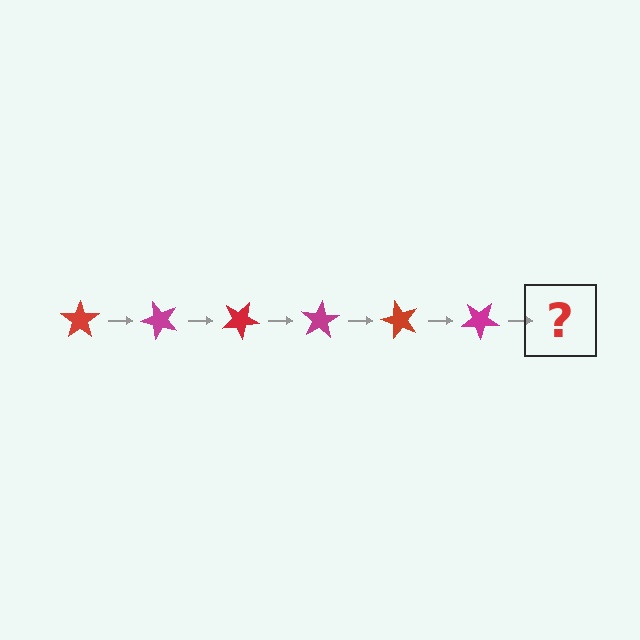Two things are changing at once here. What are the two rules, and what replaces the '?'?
The two rules are that it rotates 50 degrees each step and the color cycles through red and magenta. The '?' should be a red star, rotated 300 degrees from the start.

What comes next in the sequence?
The next element should be a red star, rotated 300 degrees from the start.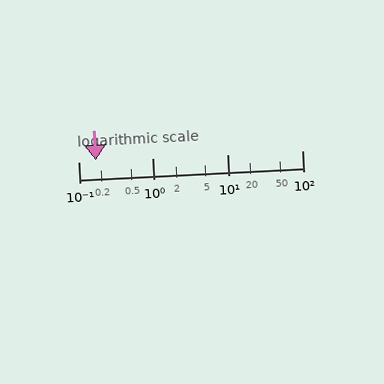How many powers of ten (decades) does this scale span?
The scale spans 3 decades, from 0.1 to 100.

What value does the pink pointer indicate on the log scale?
The pointer indicates approximately 0.17.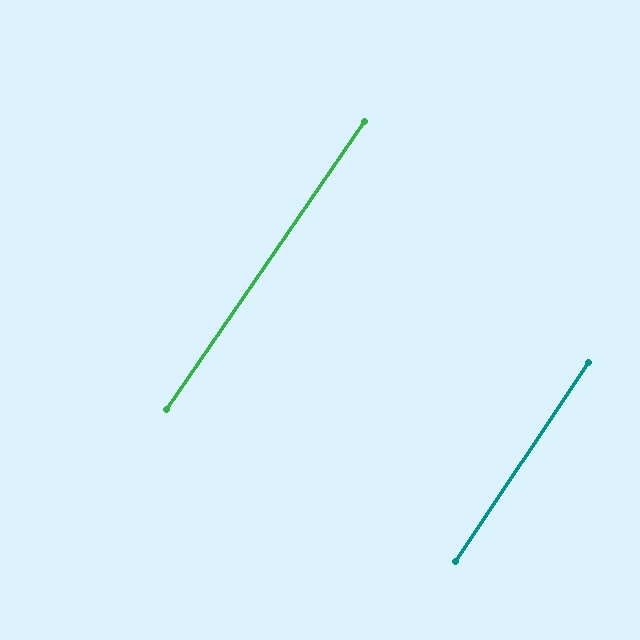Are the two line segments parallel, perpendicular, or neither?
Parallel — their directions differ by only 0.9°.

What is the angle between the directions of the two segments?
Approximately 1 degree.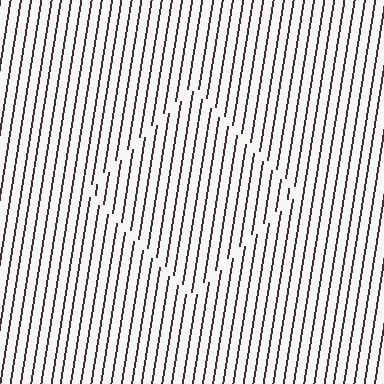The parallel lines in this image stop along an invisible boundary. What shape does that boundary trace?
An illusory square. The interior of the shape contains the same grating, shifted by half a period — the contour is defined by the phase discontinuity where line-ends from the inner and outer gratings abut.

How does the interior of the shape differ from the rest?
The interior of the shape contains the same grating, shifted by half a period — the contour is defined by the phase discontinuity where line-ends from the inner and outer gratings abut.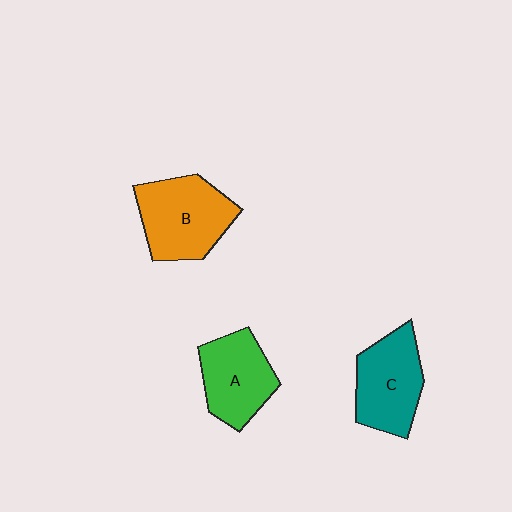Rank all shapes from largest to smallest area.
From largest to smallest: B (orange), C (teal), A (green).